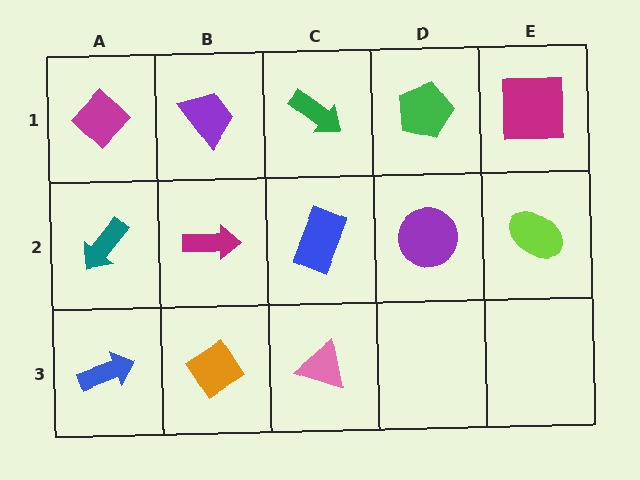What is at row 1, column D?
A green pentagon.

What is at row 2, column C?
A blue rectangle.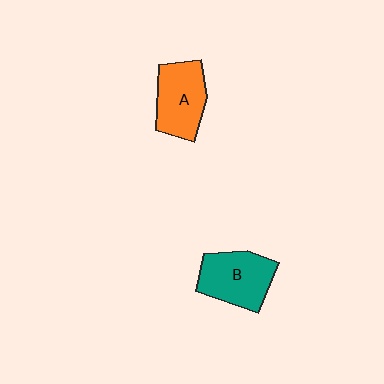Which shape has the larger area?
Shape B (teal).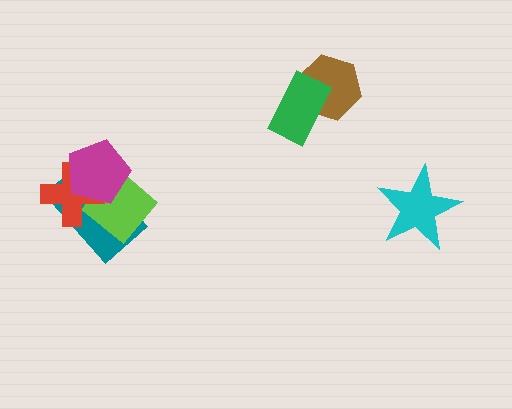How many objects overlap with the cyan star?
0 objects overlap with the cyan star.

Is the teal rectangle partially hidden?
Yes, it is partially covered by another shape.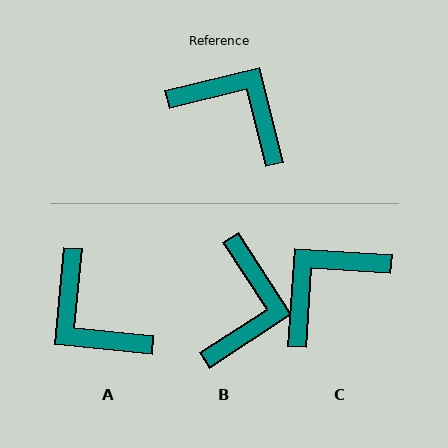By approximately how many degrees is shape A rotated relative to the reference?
Approximately 161 degrees counter-clockwise.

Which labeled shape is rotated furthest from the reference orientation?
A, about 161 degrees away.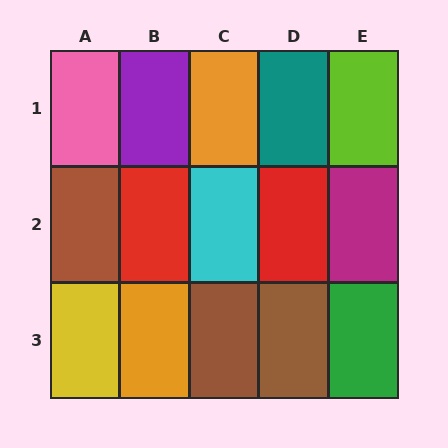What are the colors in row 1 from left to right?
Pink, purple, orange, teal, lime.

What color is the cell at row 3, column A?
Yellow.